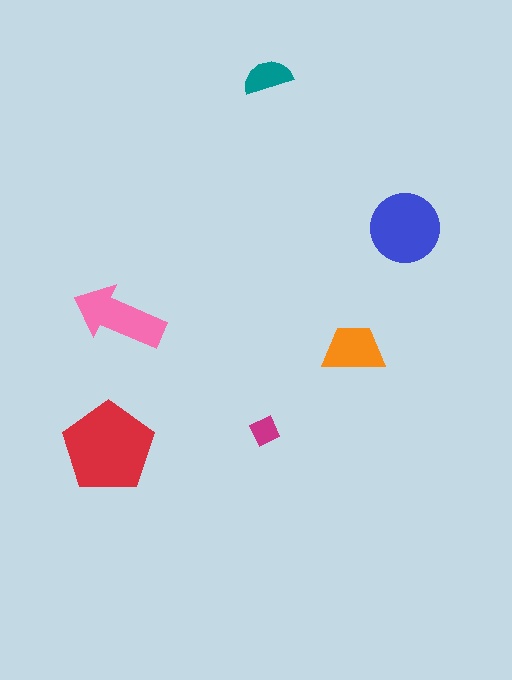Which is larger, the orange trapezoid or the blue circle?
The blue circle.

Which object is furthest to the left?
The red pentagon is leftmost.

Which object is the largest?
The red pentagon.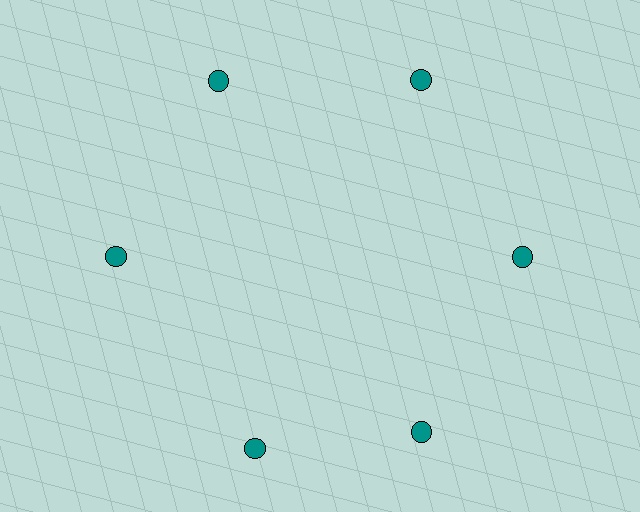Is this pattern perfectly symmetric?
No. The 6 teal circles are arranged in a ring, but one element near the 7 o'clock position is rotated out of alignment along the ring, breaking the 6-fold rotational symmetry.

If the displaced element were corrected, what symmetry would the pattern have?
It would have 6-fold rotational symmetry — the pattern would map onto itself every 60 degrees.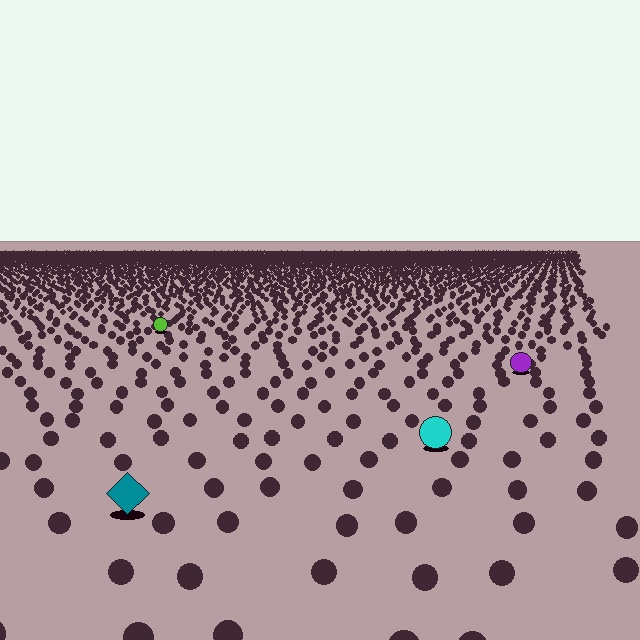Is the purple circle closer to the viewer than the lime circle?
Yes. The purple circle is closer — you can tell from the texture gradient: the ground texture is coarser near it.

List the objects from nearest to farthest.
From nearest to farthest: the teal diamond, the cyan circle, the purple circle, the lime circle.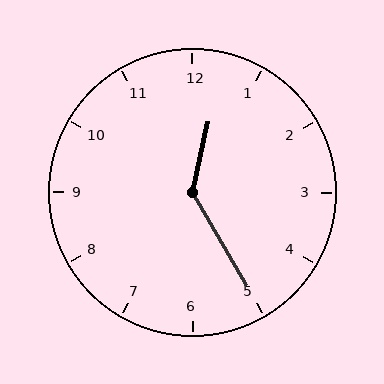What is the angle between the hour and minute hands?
Approximately 138 degrees.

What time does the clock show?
12:25.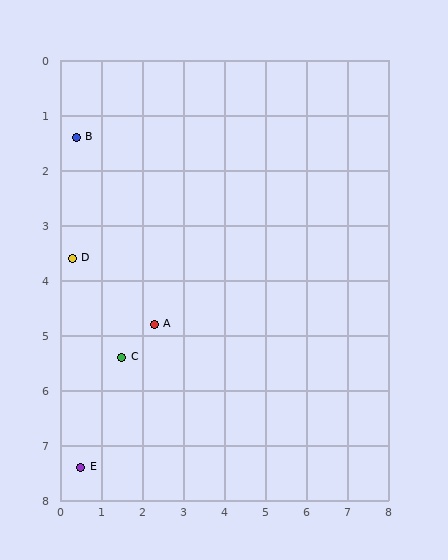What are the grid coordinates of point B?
Point B is at approximately (0.4, 1.4).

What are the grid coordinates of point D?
Point D is at approximately (0.3, 3.6).